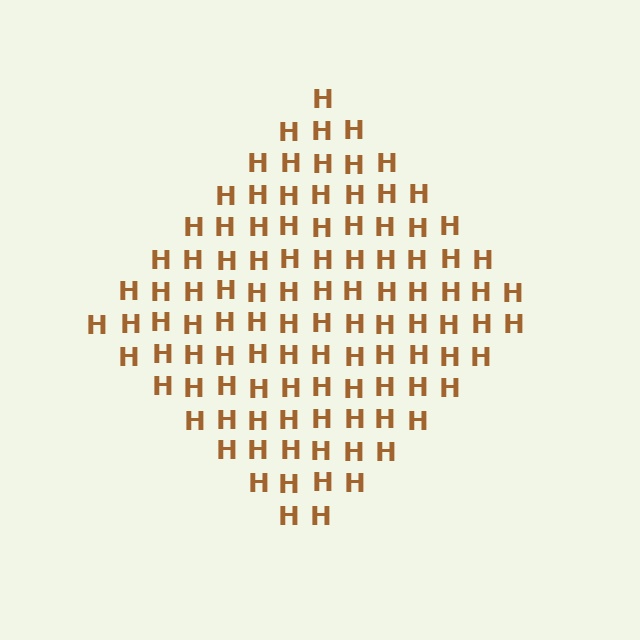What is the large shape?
The large shape is a diamond.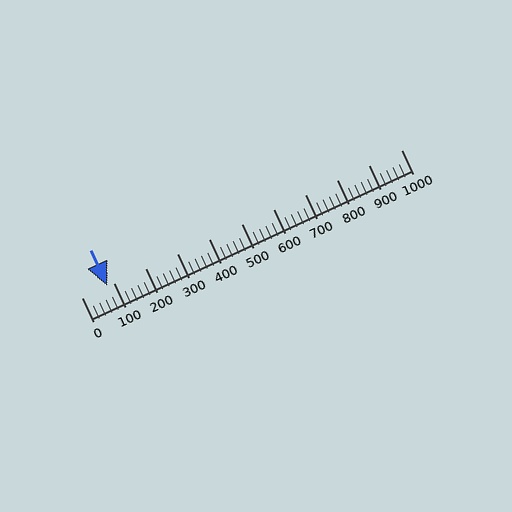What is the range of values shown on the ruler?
The ruler shows values from 0 to 1000.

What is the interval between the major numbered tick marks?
The major tick marks are spaced 100 units apart.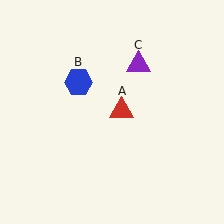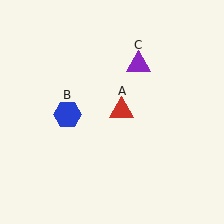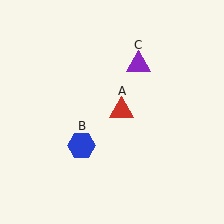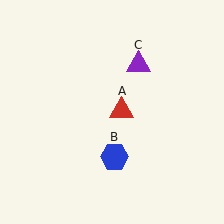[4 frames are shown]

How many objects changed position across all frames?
1 object changed position: blue hexagon (object B).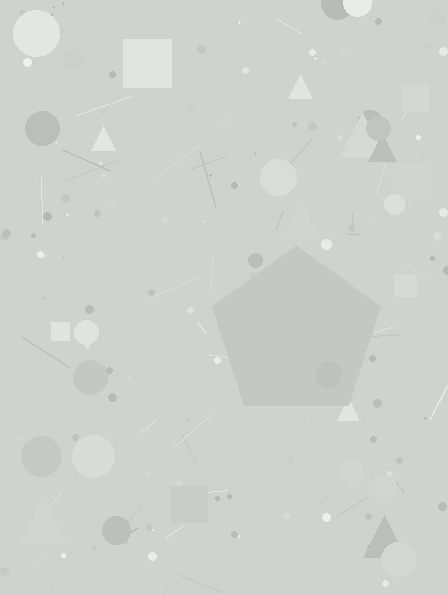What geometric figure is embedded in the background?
A pentagon is embedded in the background.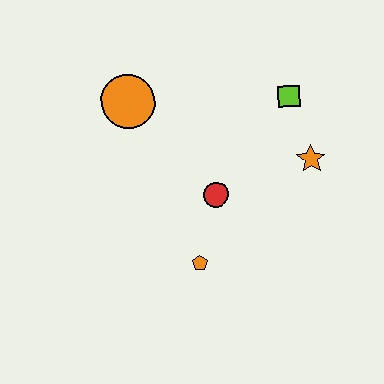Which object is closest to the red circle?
The orange pentagon is closest to the red circle.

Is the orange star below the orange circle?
Yes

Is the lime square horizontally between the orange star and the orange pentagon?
Yes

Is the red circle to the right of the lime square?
No